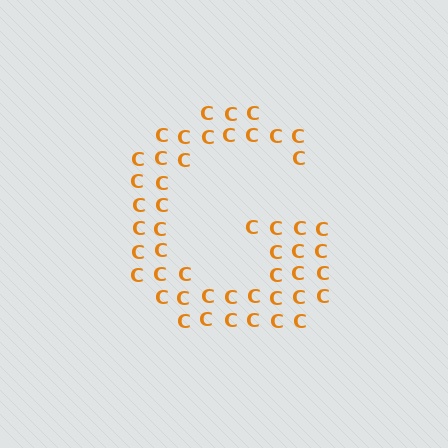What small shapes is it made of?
It is made of small letter C's.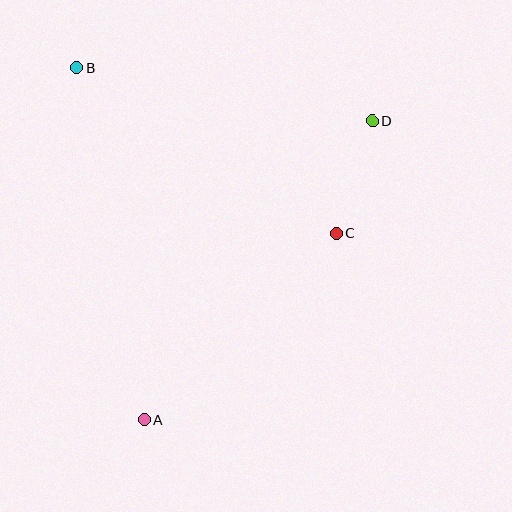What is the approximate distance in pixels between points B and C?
The distance between B and C is approximately 308 pixels.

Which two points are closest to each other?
Points C and D are closest to each other.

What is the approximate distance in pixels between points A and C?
The distance between A and C is approximately 268 pixels.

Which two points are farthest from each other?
Points A and D are farthest from each other.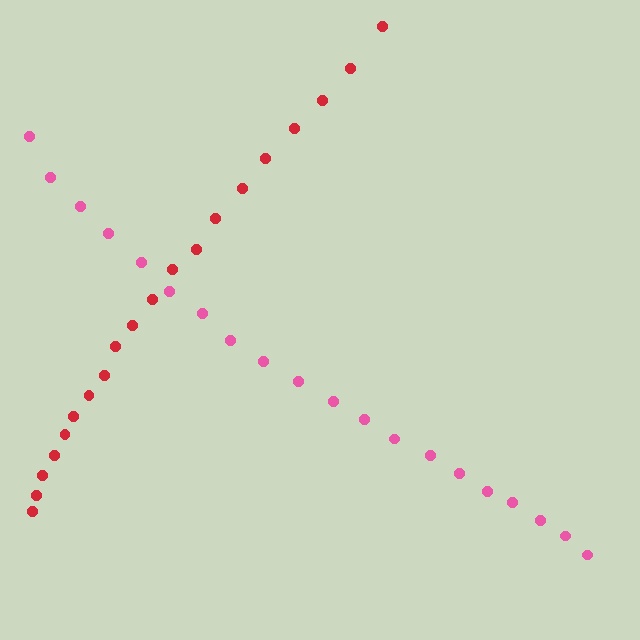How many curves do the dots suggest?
There are 2 distinct paths.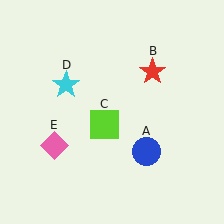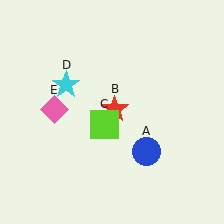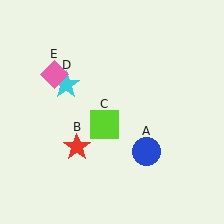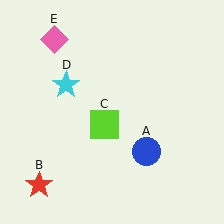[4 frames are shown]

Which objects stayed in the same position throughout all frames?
Blue circle (object A) and lime square (object C) and cyan star (object D) remained stationary.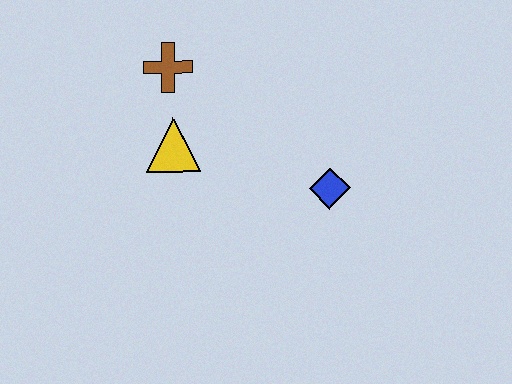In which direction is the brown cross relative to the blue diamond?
The brown cross is to the left of the blue diamond.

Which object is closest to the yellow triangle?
The brown cross is closest to the yellow triangle.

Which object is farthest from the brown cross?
The blue diamond is farthest from the brown cross.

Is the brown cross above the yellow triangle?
Yes